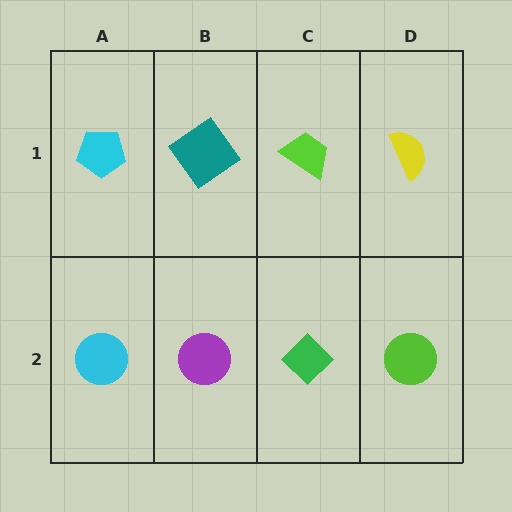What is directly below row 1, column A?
A cyan circle.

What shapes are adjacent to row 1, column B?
A purple circle (row 2, column B), a cyan pentagon (row 1, column A), a lime trapezoid (row 1, column C).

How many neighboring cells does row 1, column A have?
2.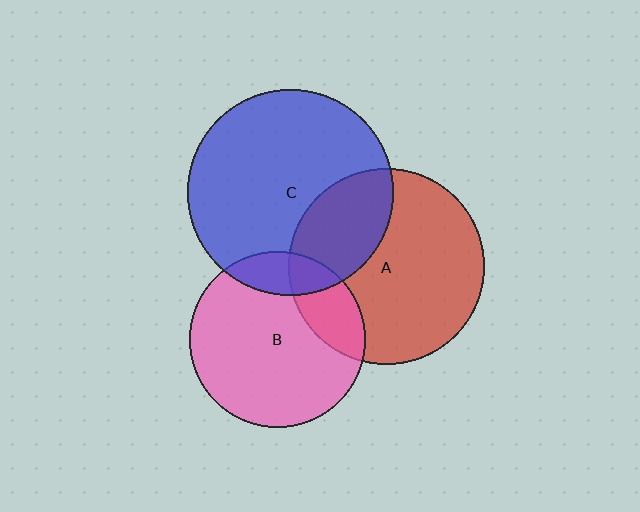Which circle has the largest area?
Circle C (blue).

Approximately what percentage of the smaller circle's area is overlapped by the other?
Approximately 20%.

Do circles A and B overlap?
Yes.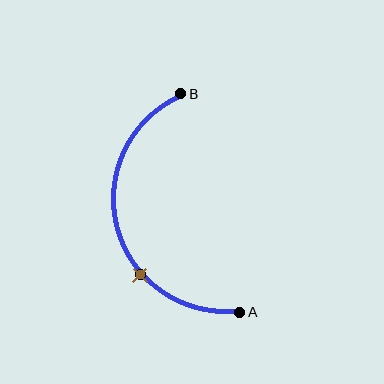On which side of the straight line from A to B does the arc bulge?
The arc bulges to the left of the straight line connecting A and B.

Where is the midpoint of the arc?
The arc midpoint is the point on the curve farthest from the straight line joining A and B. It sits to the left of that line.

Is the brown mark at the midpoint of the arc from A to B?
No. The brown mark lies on the arc but is closer to endpoint A. The arc midpoint would be at the point on the curve equidistant along the arc from both A and B.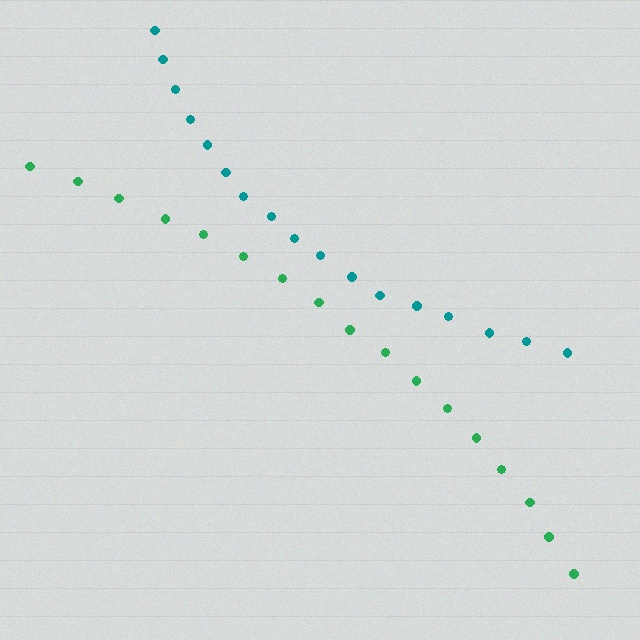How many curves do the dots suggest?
There are 2 distinct paths.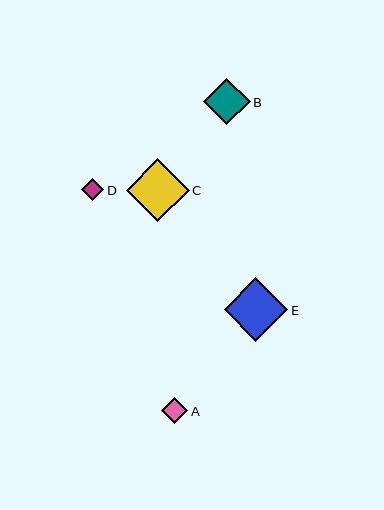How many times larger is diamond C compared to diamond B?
Diamond C is approximately 1.4 times the size of diamond B.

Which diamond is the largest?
Diamond E is the largest with a size of approximately 63 pixels.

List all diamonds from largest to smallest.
From largest to smallest: E, C, B, A, D.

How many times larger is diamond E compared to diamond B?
Diamond E is approximately 1.4 times the size of diamond B.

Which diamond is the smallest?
Diamond D is the smallest with a size of approximately 22 pixels.